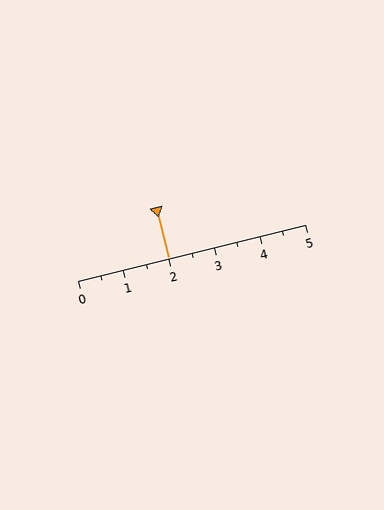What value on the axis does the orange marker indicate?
The marker indicates approximately 2.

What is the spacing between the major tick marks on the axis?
The major ticks are spaced 1 apart.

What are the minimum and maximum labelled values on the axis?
The axis runs from 0 to 5.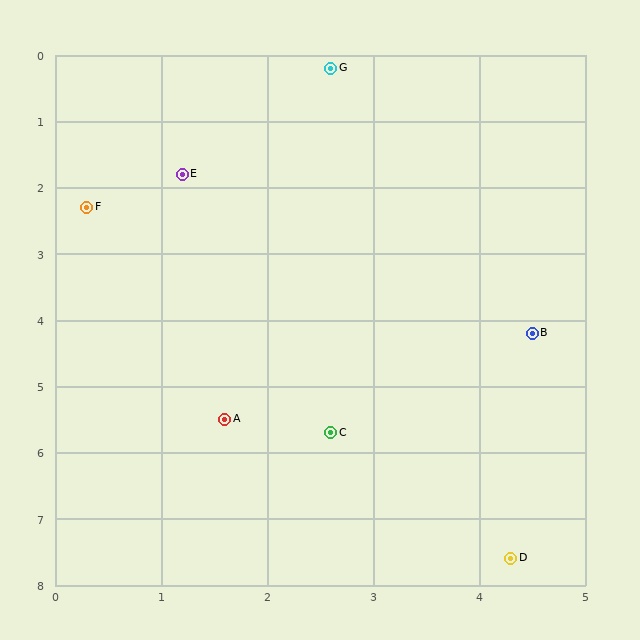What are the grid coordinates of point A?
Point A is at approximately (1.6, 5.5).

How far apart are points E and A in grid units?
Points E and A are about 3.7 grid units apart.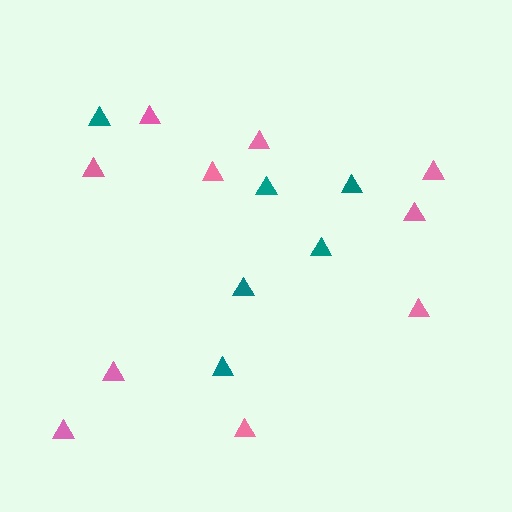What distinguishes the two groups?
There are 2 groups: one group of pink triangles (10) and one group of teal triangles (6).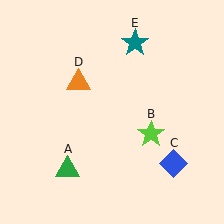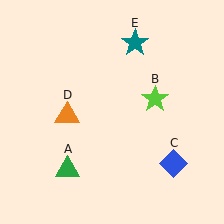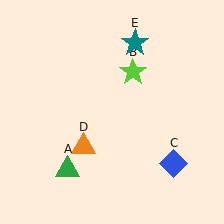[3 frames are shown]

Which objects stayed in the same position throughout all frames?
Green triangle (object A) and blue diamond (object C) and teal star (object E) remained stationary.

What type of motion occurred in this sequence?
The lime star (object B), orange triangle (object D) rotated counterclockwise around the center of the scene.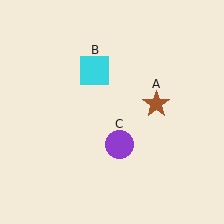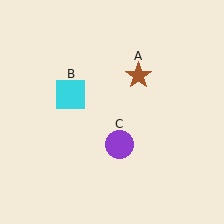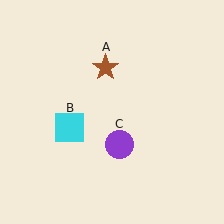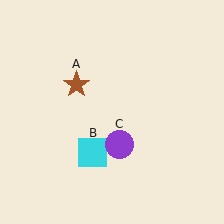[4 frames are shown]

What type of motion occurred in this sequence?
The brown star (object A), cyan square (object B) rotated counterclockwise around the center of the scene.